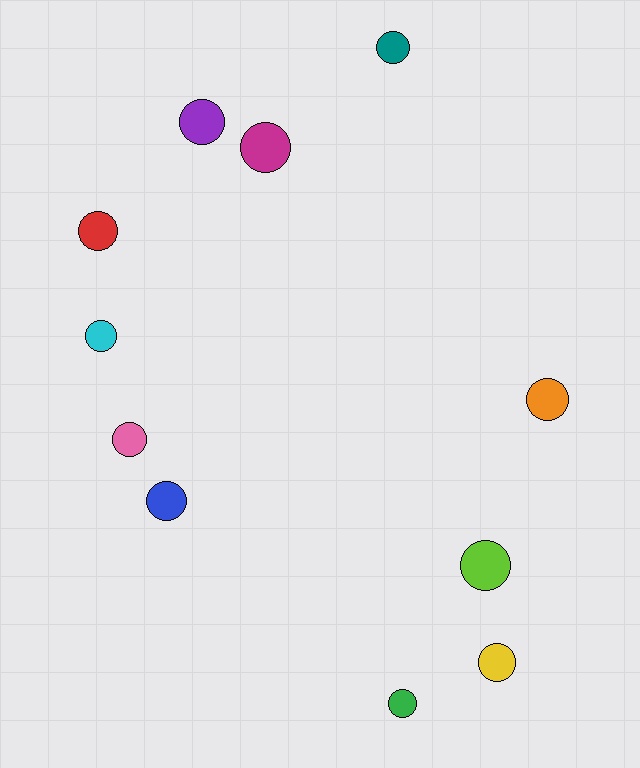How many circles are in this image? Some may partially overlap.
There are 11 circles.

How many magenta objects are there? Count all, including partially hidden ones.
There is 1 magenta object.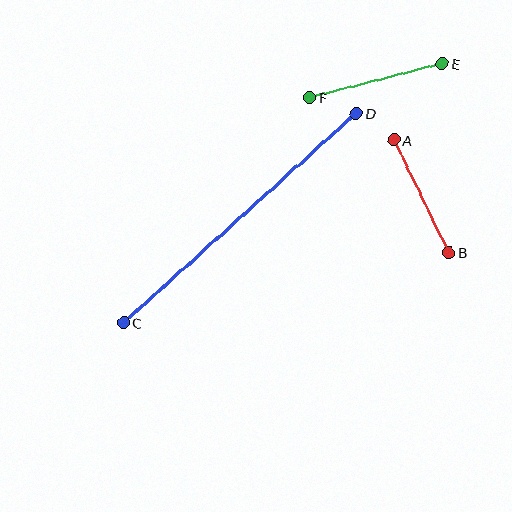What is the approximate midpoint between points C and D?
The midpoint is at approximately (240, 218) pixels.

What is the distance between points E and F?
The distance is approximately 136 pixels.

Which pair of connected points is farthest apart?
Points C and D are farthest apart.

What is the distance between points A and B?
The distance is approximately 125 pixels.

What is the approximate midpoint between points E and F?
The midpoint is at approximately (376, 81) pixels.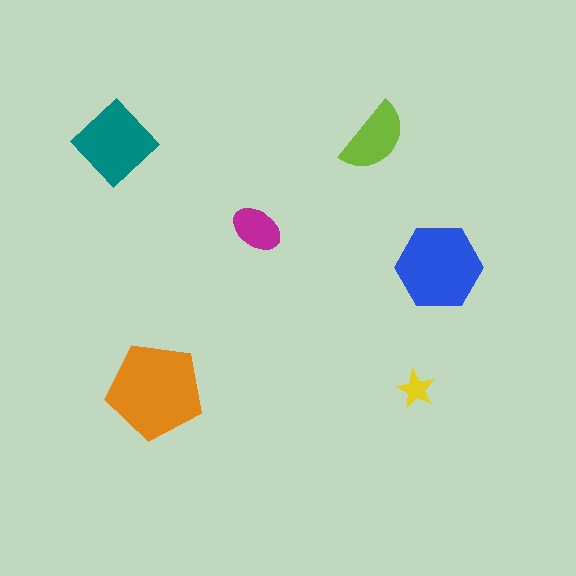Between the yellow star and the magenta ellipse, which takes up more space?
The magenta ellipse.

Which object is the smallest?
The yellow star.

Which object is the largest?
The orange pentagon.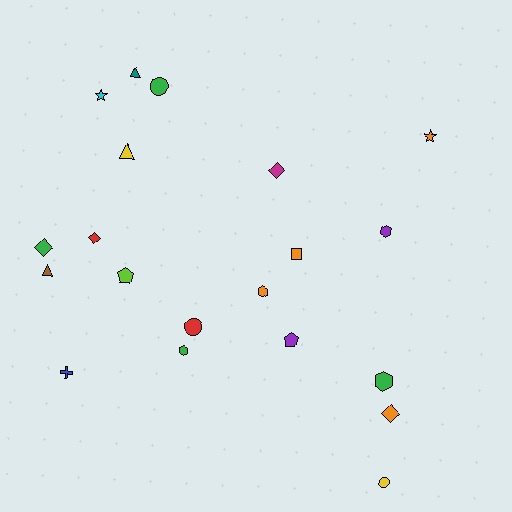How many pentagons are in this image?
There are 2 pentagons.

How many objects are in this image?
There are 20 objects.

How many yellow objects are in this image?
There are 2 yellow objects.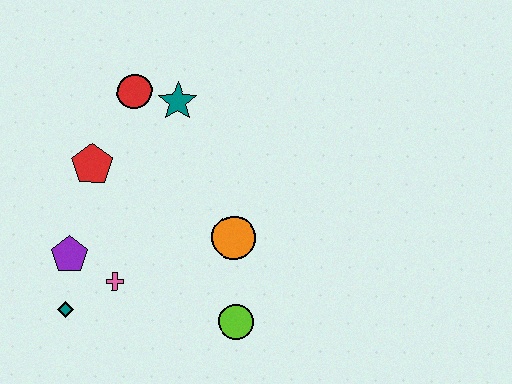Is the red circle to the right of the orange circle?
No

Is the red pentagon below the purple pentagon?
No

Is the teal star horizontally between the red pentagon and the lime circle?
Yes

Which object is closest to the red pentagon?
The red circle is closest to the red pentagon.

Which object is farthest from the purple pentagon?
The teal star is farthest from the purple pentagon.